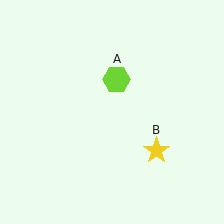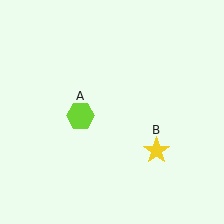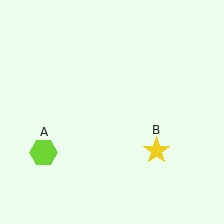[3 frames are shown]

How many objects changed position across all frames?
1 object changed position: lime hexagon (object A).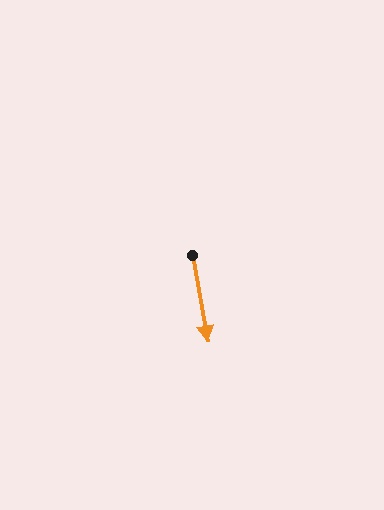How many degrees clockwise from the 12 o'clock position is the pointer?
Approximately 170 degrees.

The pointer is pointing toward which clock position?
Roughly 6 o'clock.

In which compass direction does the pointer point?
South.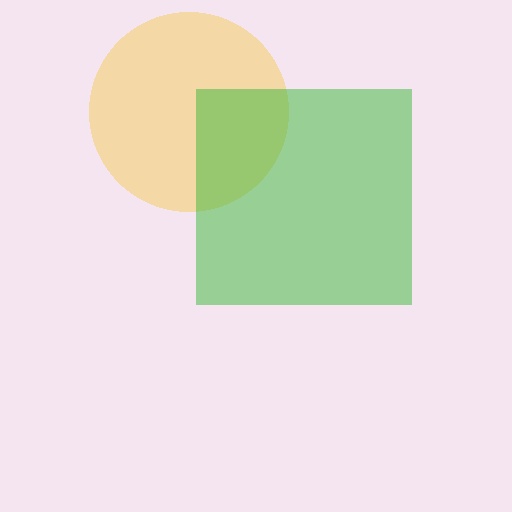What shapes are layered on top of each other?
The layered shapes are: a yellow circle, a green square.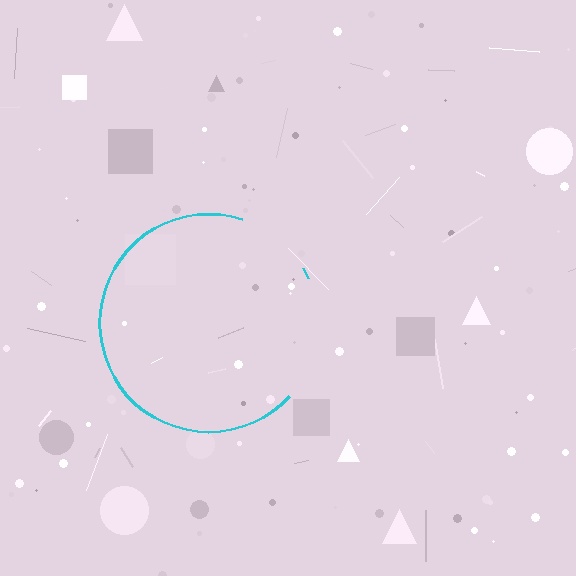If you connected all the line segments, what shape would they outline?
They would outline a circle.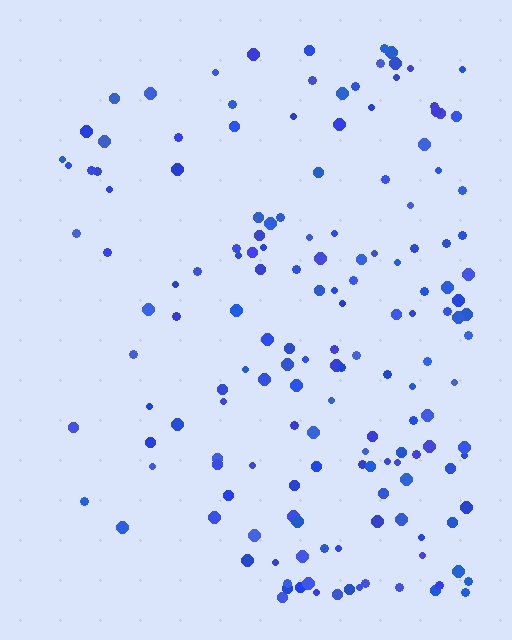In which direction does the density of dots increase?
From left to right, with the right side densest.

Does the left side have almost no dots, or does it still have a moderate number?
Still a moderate number, just noticeably fewer than the right.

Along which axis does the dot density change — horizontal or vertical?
Horizontal.